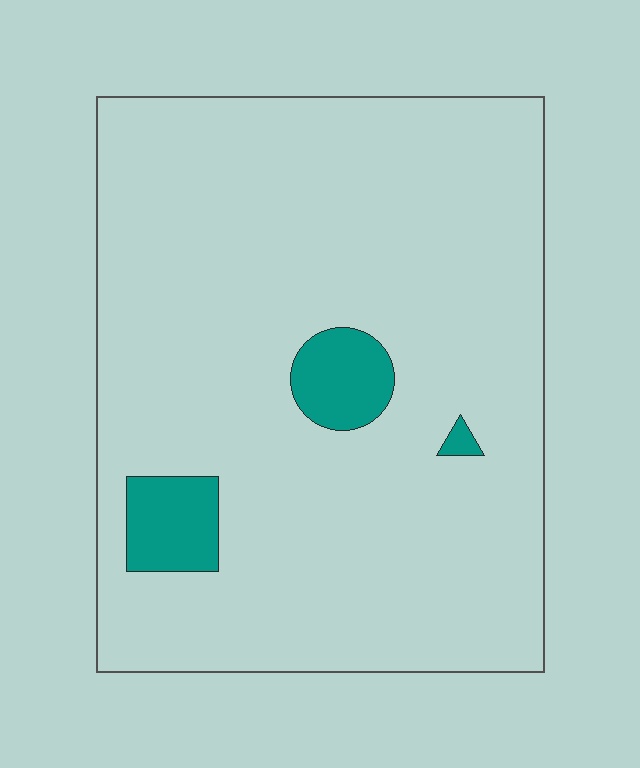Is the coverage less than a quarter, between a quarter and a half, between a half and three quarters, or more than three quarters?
Less than a quarter.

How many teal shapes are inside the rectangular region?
3.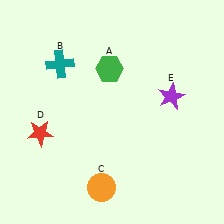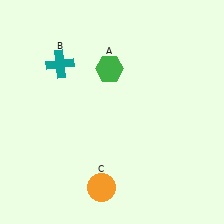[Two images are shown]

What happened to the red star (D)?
The red star (D) was removed in Image 2. It was in the bottom-left area of Image 1.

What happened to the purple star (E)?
The purple star (E) was removed in Image 2. It was in the top-right area of Image 1.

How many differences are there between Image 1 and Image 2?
There are 2 differences between the two images.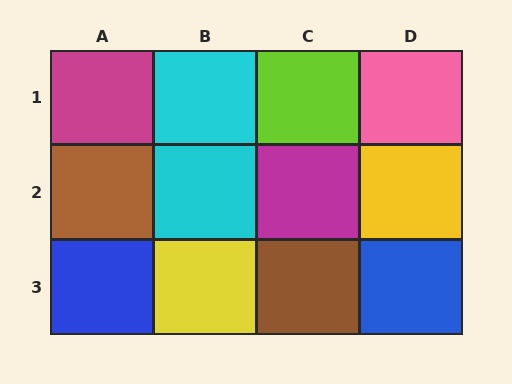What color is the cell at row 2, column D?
Yellow.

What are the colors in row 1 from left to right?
Magenta, cyan, lime, pink.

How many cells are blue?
2 cells are blue.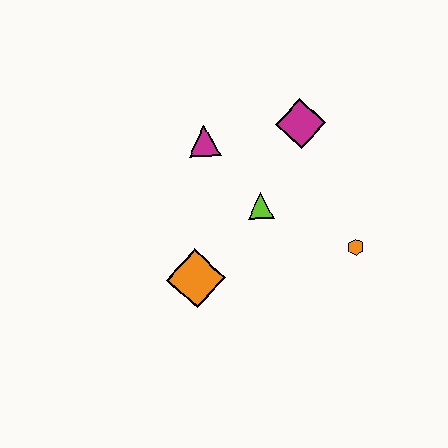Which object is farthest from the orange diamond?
The magenta diamond is farthest from the orange diamond.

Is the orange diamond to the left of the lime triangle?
Yes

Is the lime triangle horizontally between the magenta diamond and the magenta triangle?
Yes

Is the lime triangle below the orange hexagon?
No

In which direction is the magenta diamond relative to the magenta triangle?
The magenta diamond is to the right of the magenta triangle.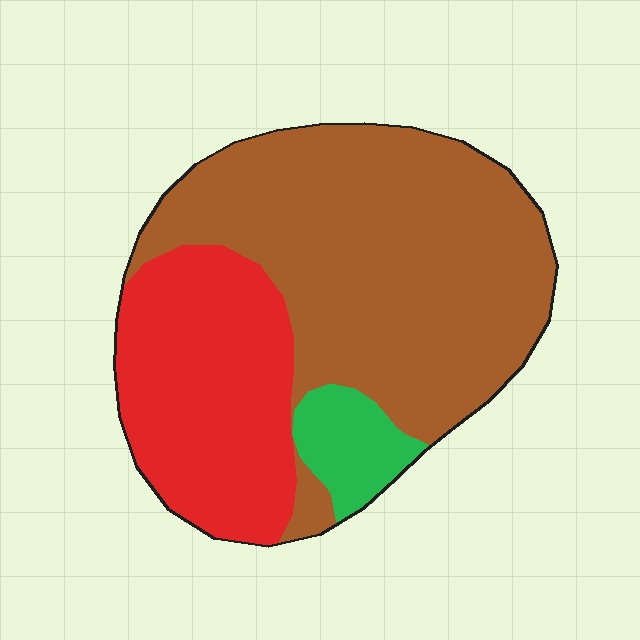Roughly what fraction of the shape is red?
Red takes up about one third (1/3) of the shape.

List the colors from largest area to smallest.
From largest to smallest: brown, red, green.